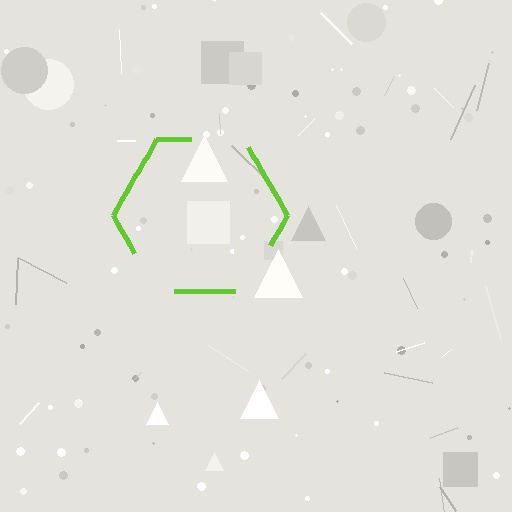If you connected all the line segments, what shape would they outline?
They would outline a hexagon.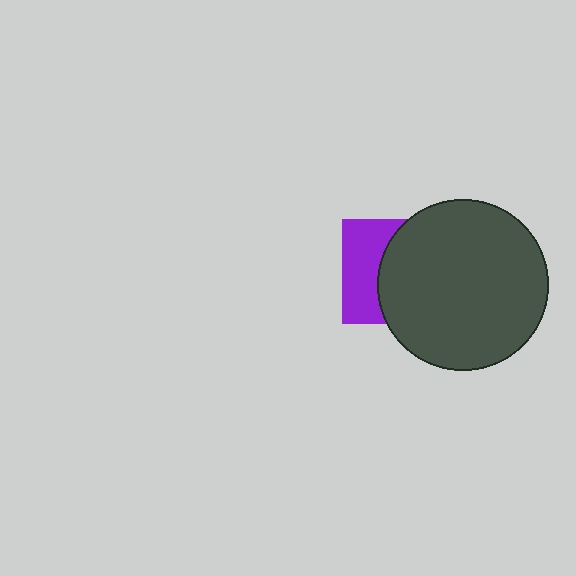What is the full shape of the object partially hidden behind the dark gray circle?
The partially hidden object is a purple square.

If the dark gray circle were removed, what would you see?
You would see the complete purple square.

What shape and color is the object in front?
The object in front is a dark gray circle.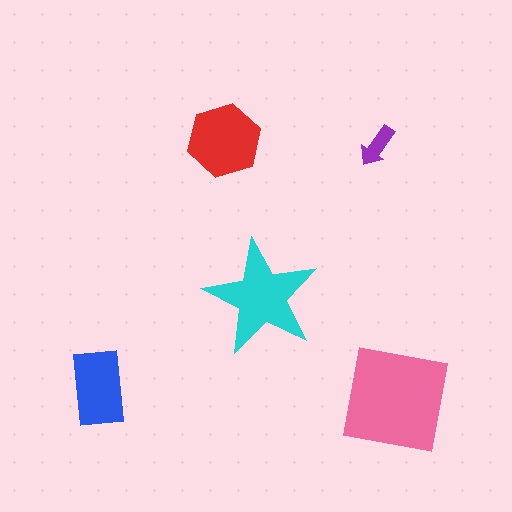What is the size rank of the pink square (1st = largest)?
1st.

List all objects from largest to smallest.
The pink square, the cyan star, the red hexagon, the blue rectangle, the purple arrow.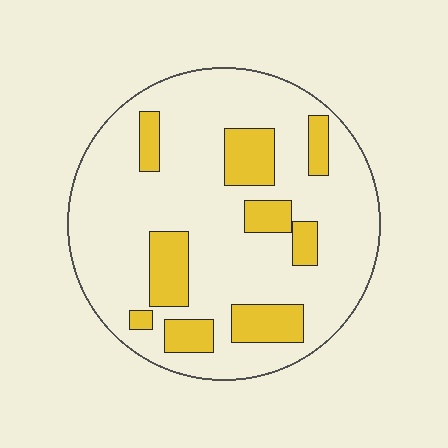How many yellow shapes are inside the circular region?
9.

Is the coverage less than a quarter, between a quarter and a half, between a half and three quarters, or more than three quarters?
Less than a quarter.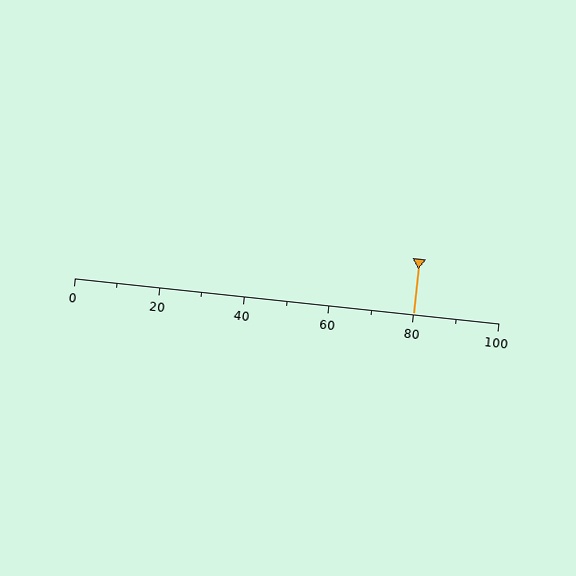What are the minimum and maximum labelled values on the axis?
The axis runs from 0 to 100.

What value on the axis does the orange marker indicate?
The marker indicates approximately 80.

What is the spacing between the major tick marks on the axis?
The major ticks are spaced 20 apart.